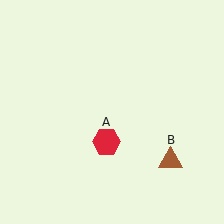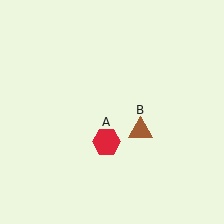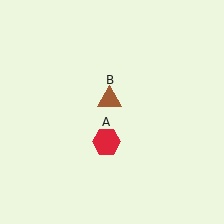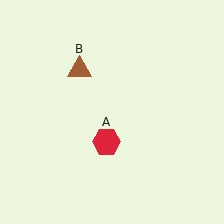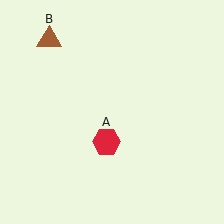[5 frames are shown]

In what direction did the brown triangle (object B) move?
The brown triangle (object B) moved up and to the left.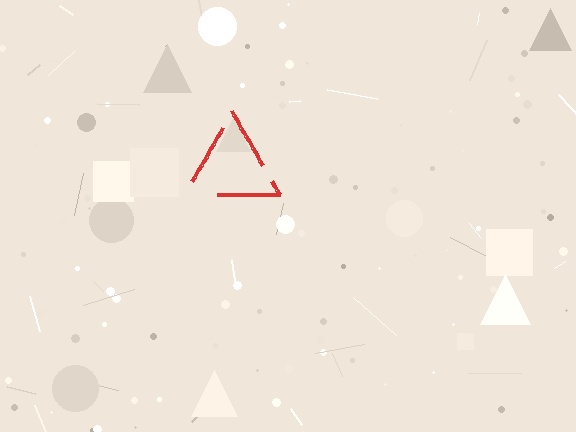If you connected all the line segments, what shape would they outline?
They would outline a triangle.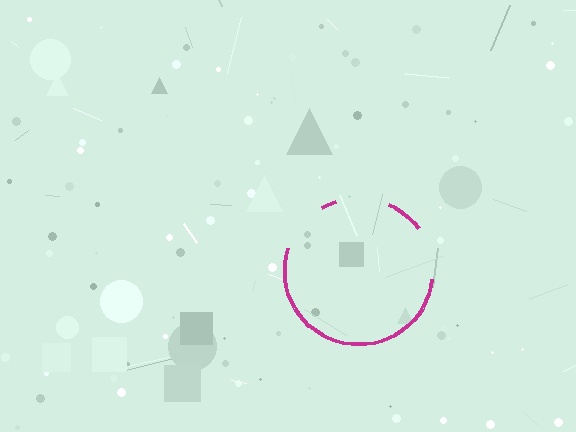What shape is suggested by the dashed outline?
The dashed outline suggests a circle.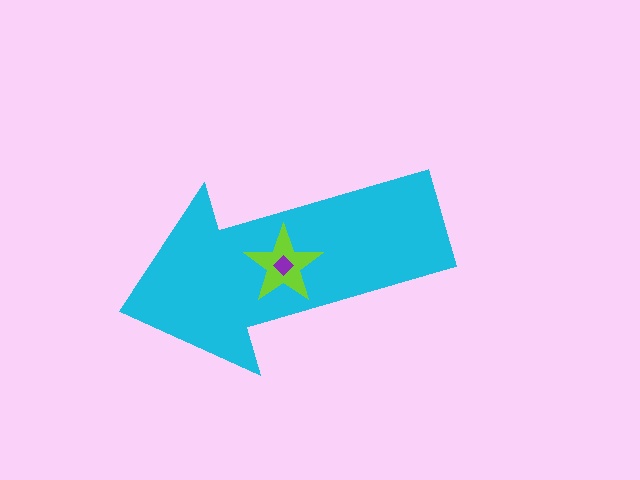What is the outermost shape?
The cyan arrow.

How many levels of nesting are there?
3.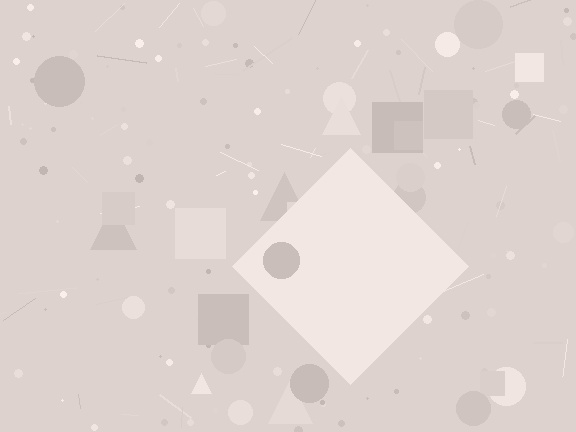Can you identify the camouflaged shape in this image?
The camouflaged shape is a diamond.